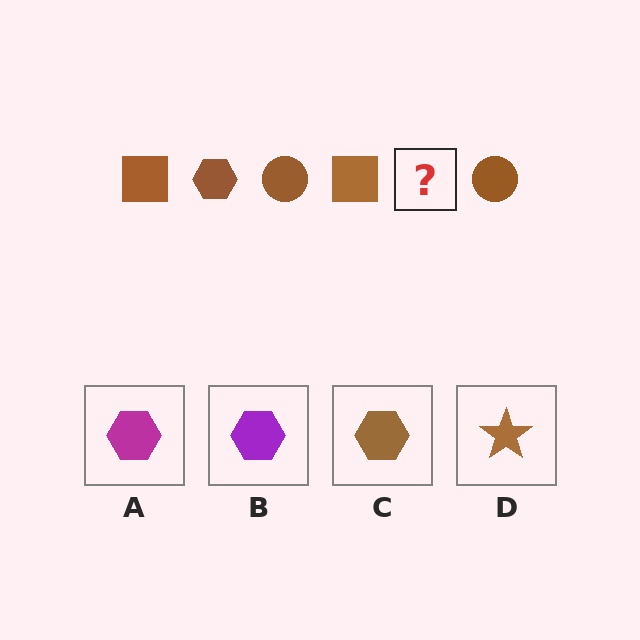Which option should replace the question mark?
Option C.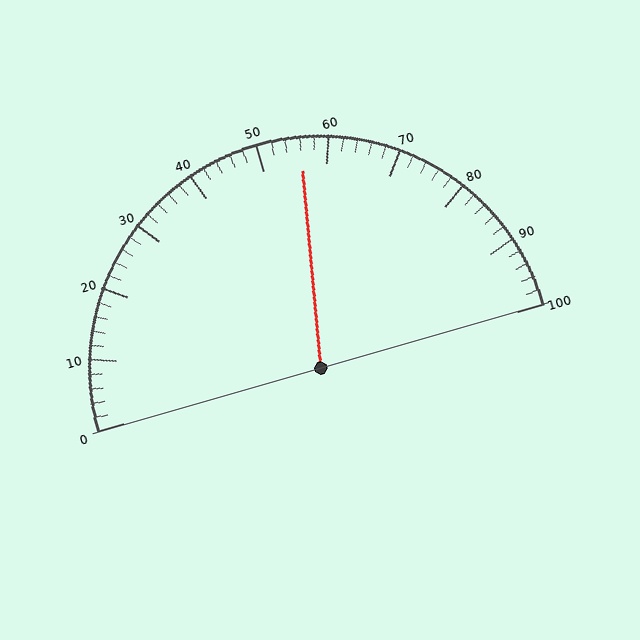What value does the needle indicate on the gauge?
The needle indicates approximately 56.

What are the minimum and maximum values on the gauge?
The gauge ranges from 0 to 100.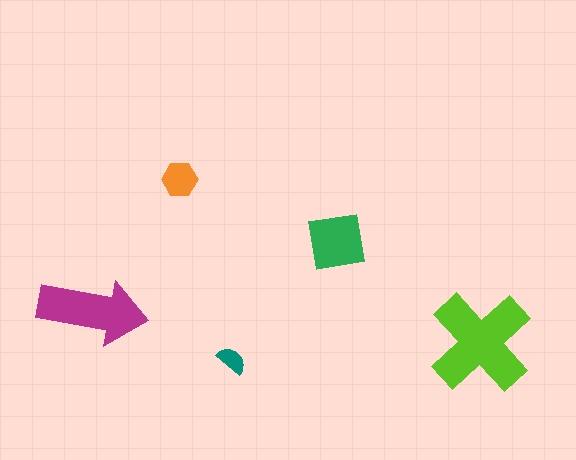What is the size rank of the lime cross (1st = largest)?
1st.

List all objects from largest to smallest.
The lime cross, the magenta arrow, the green square, the orange hexagon, the teal semicircle.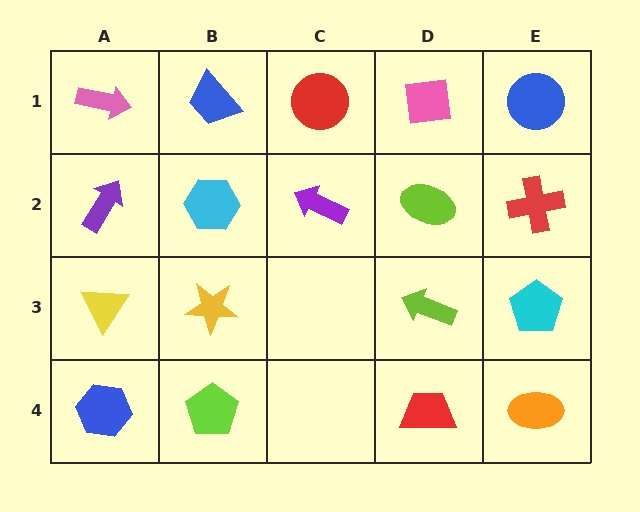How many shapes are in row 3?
4 shapes.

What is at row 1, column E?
A blue circle.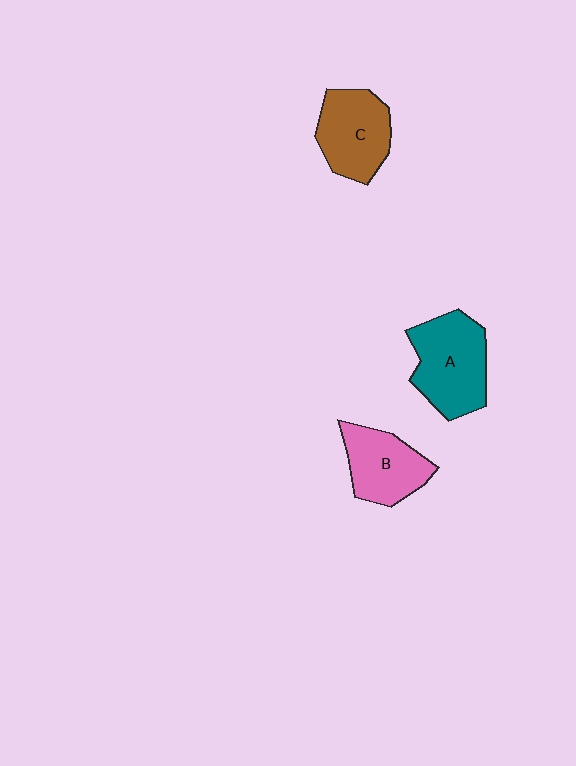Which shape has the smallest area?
Shape B (pink).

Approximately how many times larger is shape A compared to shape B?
Approximately 1.3 times.